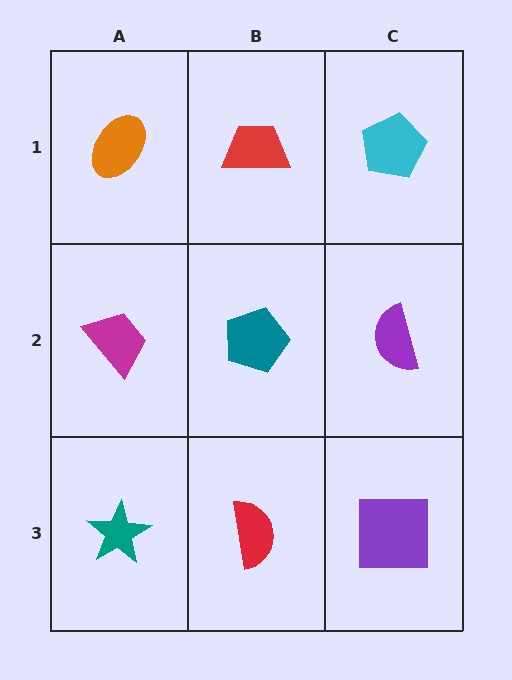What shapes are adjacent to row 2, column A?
An orange ellipse (row 1, column A), a teal star (row 3, column A), a teal pentagon (row 2, column B).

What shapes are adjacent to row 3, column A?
A magenta trapezoid (row 2, column A), a red semicircle (row 3, column B).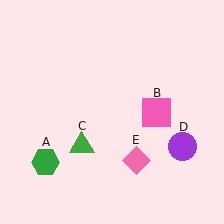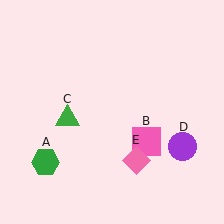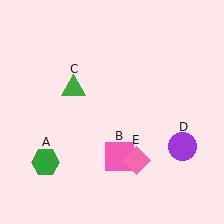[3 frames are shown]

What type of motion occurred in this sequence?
The pink square (object B), green triangle (object C) rotated clockwise around the center of the scene.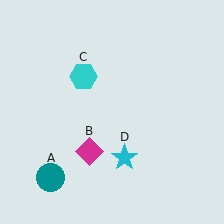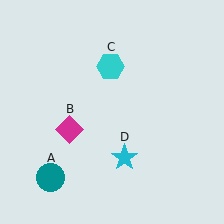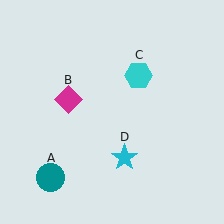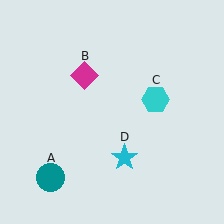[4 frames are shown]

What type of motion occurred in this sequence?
The magenta diamond (object B), cyan hexagon (object C) rotated clockwise around the center of the scene.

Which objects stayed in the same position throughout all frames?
Teal circle (object A) and cyan star (object D) remained stationary.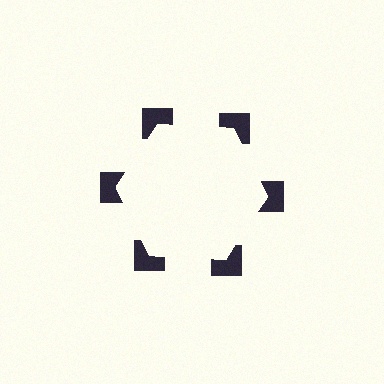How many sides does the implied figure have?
6 sides.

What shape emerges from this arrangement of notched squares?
An illusory hexagon — its edges are inferred from the aligned wedge cuts in the notched squares, not physically drawn.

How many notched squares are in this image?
There are 6 — one at each vertex of the illusory hexagon.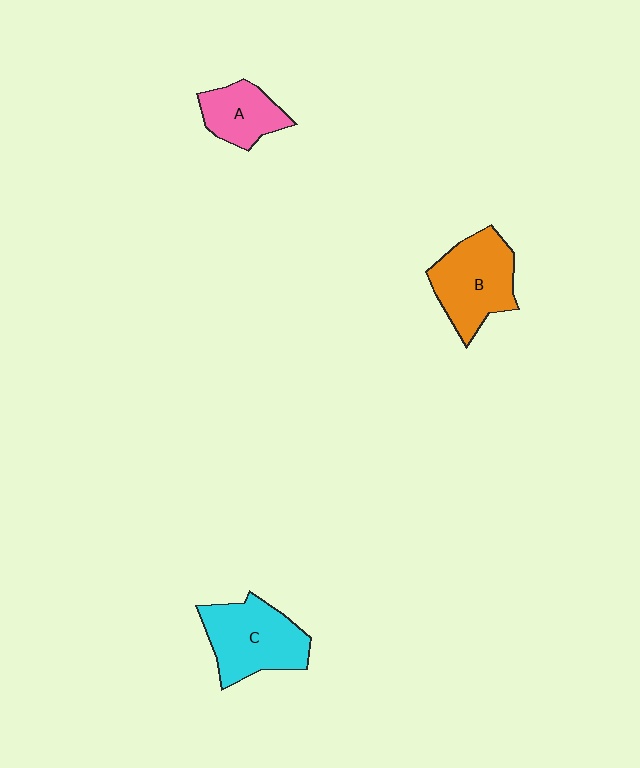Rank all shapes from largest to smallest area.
From largest to smallest: C (cyan), B (orange), A (pink).